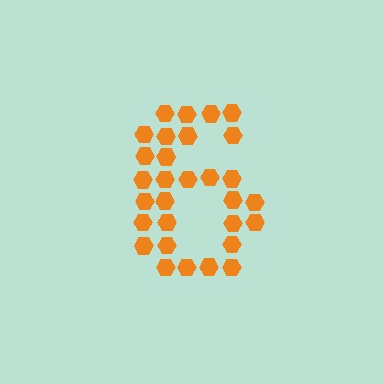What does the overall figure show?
The overall figure shows the digit 6.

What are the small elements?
The small elements are hexagons.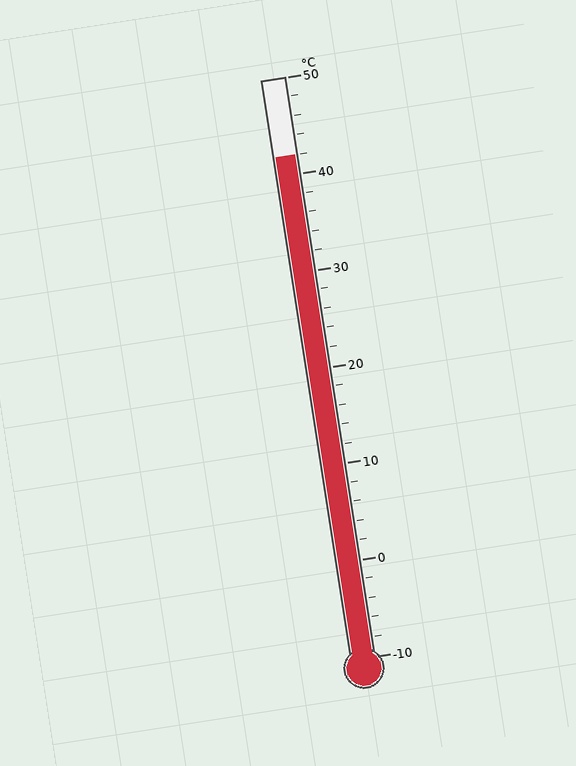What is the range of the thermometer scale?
The thermometer scale ranges from -10°C to 50°C.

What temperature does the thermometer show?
The thermometer shows approximately 42°C.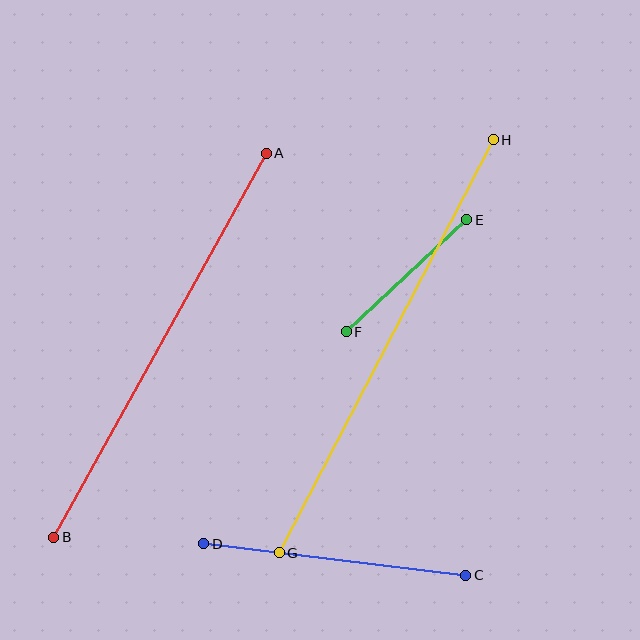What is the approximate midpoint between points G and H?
The midpoint is at approximately (386, 346) pixels.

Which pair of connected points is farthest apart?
Points G and H are farthest apart.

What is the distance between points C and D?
The distance is approximately 264 pixels.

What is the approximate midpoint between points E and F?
The midpoint is at approximately (406, 276) pixels.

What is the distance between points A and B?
The distance is approximately 439 pixels.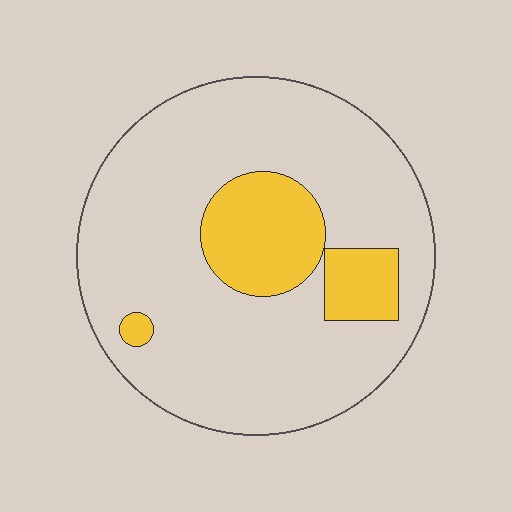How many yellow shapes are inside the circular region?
3.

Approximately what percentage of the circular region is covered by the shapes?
Approximately 20%.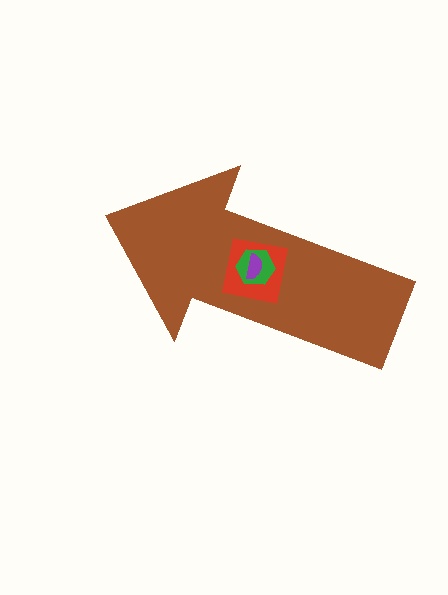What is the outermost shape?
The brown arrow.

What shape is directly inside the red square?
The green hexagon.